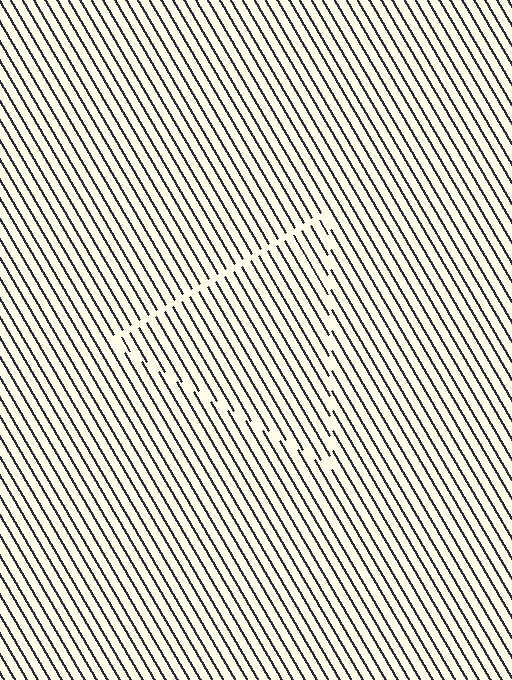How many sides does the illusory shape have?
3 sides — the line-ends trace a triangle.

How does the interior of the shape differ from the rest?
The interior of the shape contains the same grating, shifted by half a period — the contour is defined by the phase discontinuity where line-ends from the inner and outer gratings abut.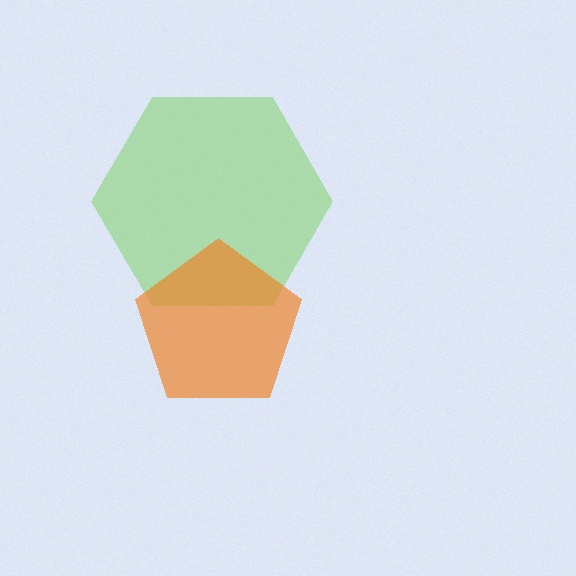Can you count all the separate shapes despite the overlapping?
Yes, there are 2 separate shapes.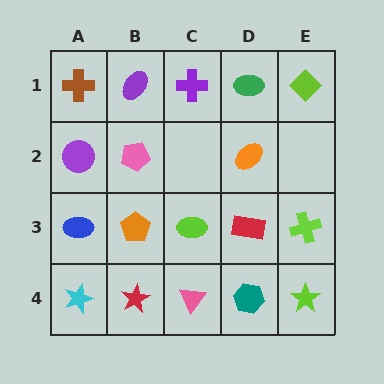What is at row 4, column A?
A cyan star.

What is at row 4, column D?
A teal hexagon.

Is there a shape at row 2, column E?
No, that cell is empty.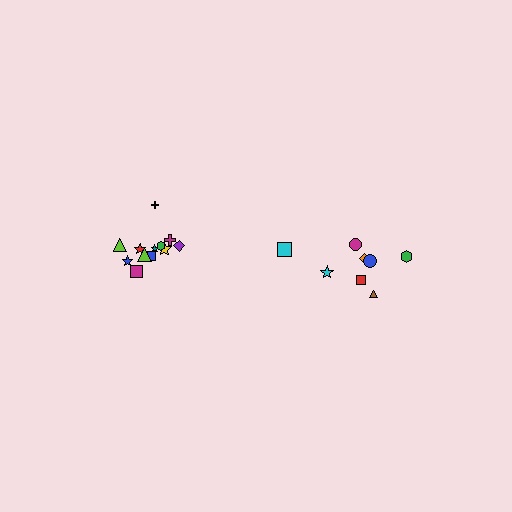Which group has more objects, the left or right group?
The left group.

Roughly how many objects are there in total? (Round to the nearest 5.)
Roughly 20 objects in total.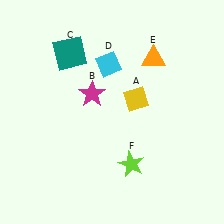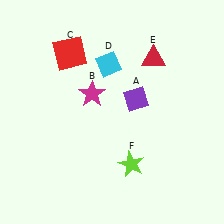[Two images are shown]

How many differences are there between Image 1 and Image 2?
There are 3 differences between the two images.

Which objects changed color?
A changed from yellow to purple. C changed from teal to red. E changed from orange to red.